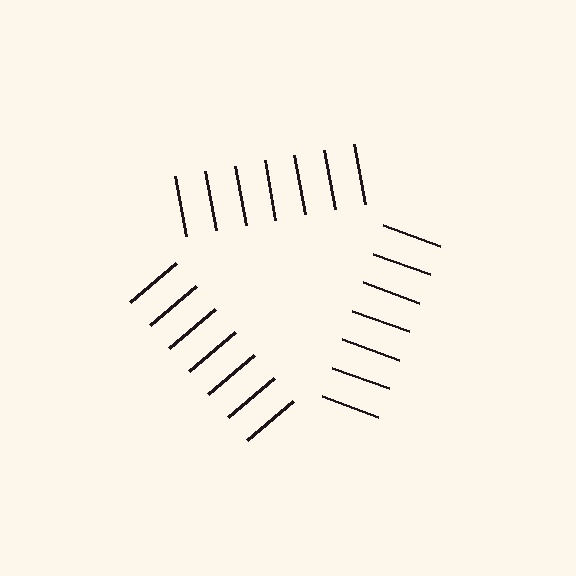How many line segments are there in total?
21 — 7 along each of the 3 edges.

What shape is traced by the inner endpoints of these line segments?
An illusory triangle — the line segments terminate on its edges but no continuous stroke is drawn.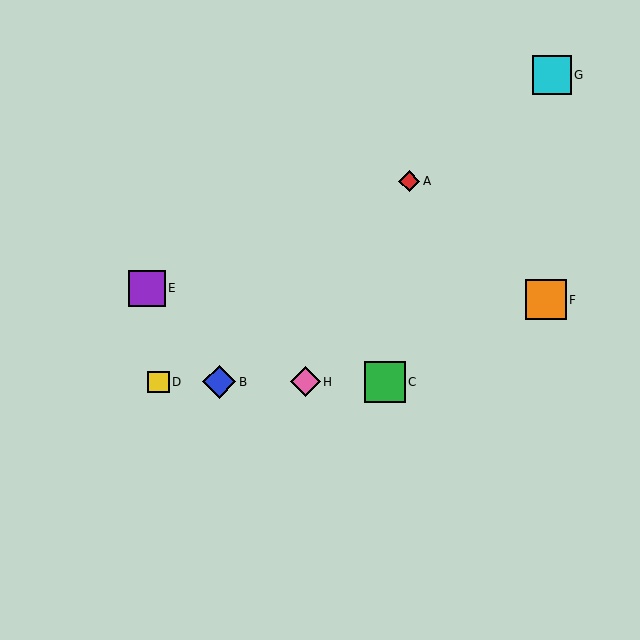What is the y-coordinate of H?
Object H is at y≈382.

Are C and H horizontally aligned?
Yes, both are at y≈382.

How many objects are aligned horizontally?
4 objects (B, C, D, H) are aligned horizontally.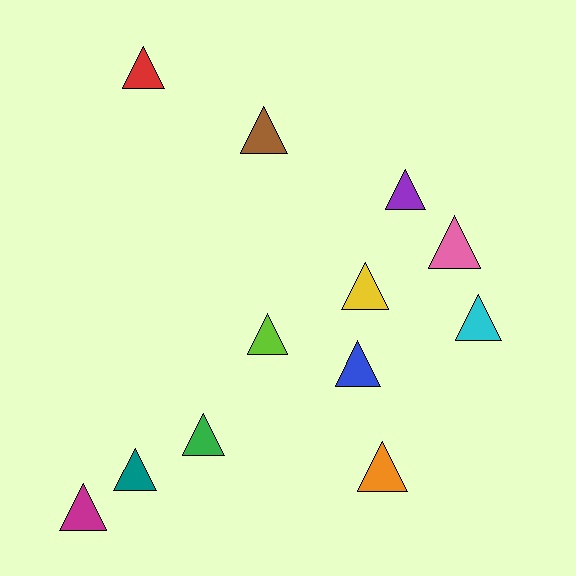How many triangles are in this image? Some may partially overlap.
There are 12 triangles.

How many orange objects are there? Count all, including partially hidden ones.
There is 1 orange object.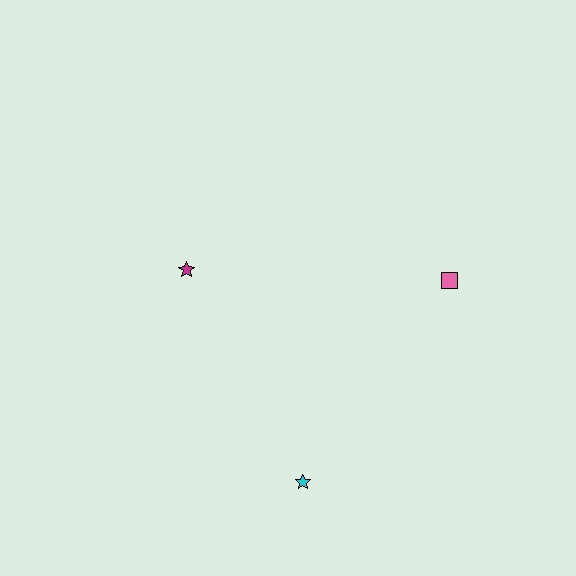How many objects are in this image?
There are 3 objects.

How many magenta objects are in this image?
There is 1 magenta object.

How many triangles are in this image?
There are no triangles.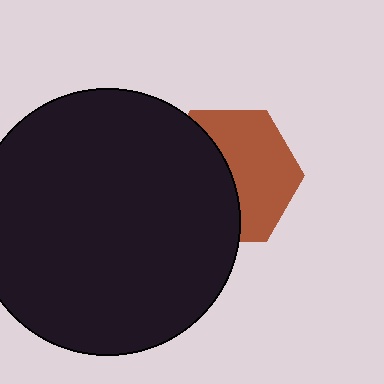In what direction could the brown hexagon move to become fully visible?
The brown hexagon could move right. That would shift it out from behind the black circle entirely.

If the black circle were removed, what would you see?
You would see the complete brown hexagon.